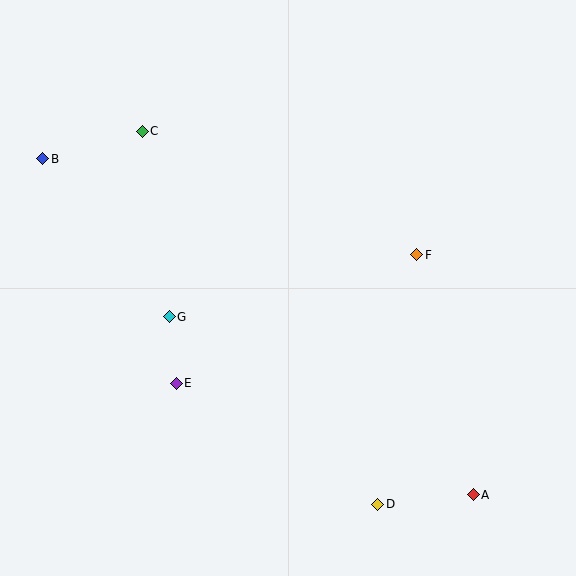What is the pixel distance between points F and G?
The distance between F and G is 255 pixels.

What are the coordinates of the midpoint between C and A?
The midpoint between C and A is at (308, 313).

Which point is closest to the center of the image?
Point G at (169, 317) is closest to the center.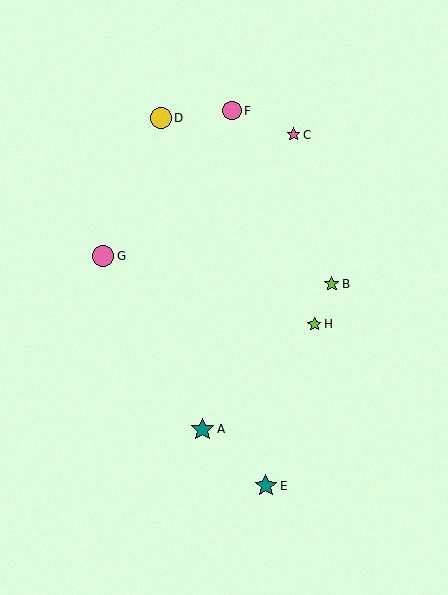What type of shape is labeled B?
Shape B is a lime star.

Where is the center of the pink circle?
The center of the pink circle is at (232, 111).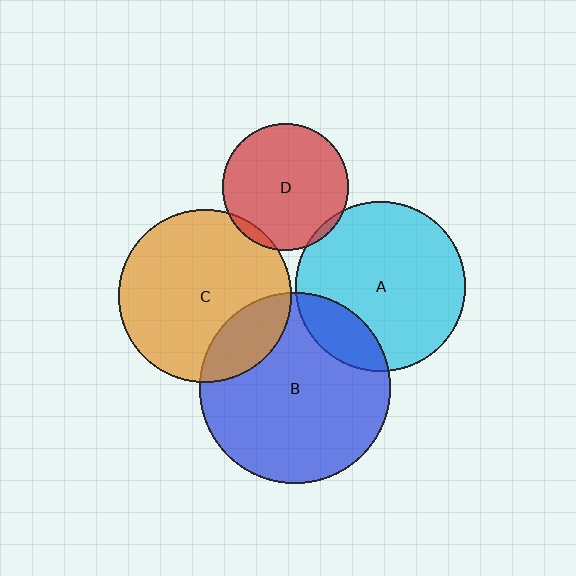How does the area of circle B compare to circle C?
Approximately 1.2 times.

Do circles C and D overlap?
Yes.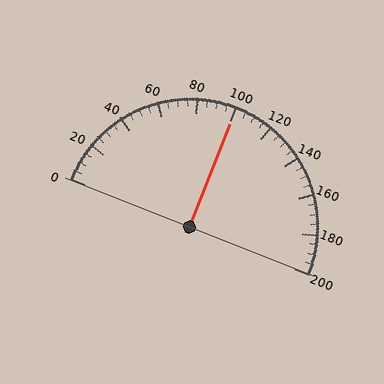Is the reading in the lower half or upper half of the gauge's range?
The reading is in the upper half of the range (0 to 200).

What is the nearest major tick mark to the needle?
The nearest major tick mark is 100.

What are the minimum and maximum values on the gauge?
The gauge ranges from 0 to 200.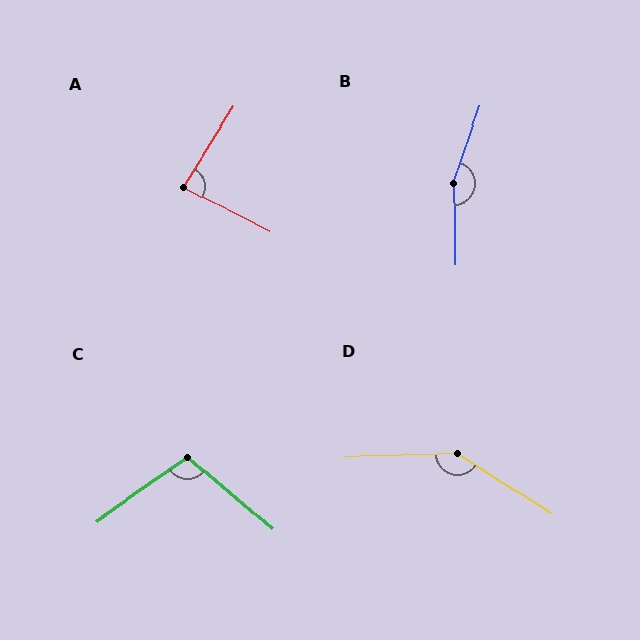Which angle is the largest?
B, at approximately 161 degrees.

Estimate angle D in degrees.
Approximately 146 degrees.